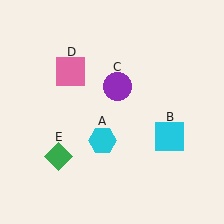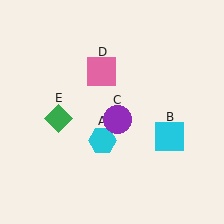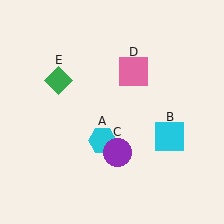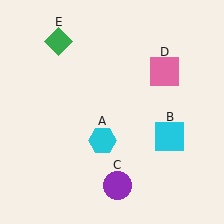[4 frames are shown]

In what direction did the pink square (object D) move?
The pink square (object D) moved right.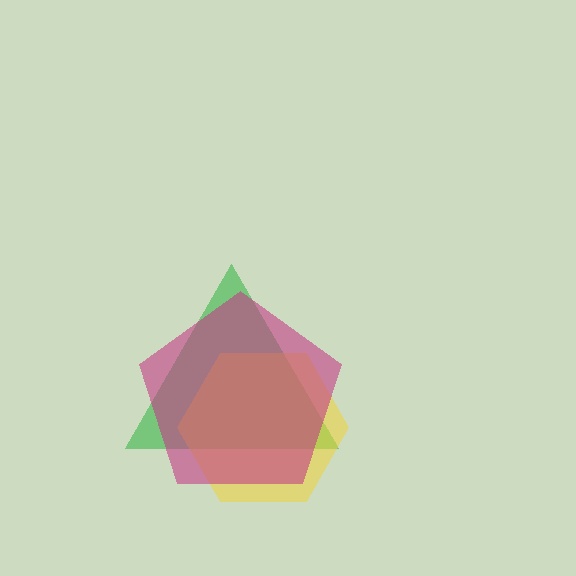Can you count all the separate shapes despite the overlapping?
Yes, there are 3 separate shapes.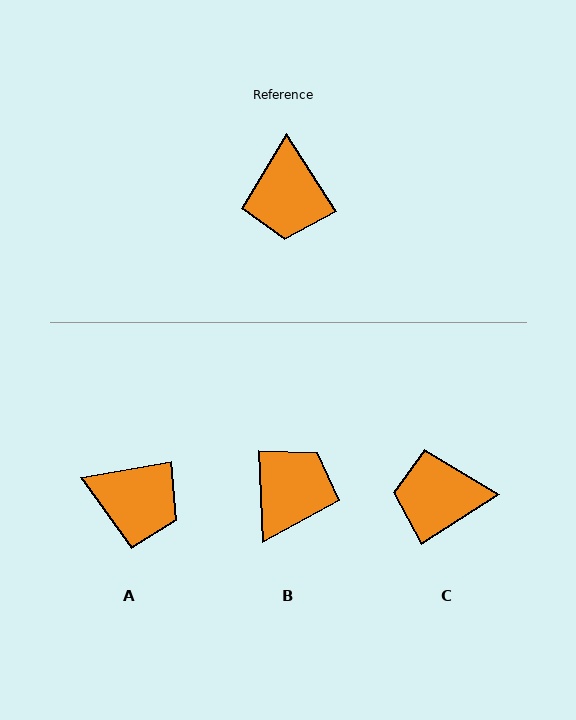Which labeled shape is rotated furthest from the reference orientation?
B, about 150 degrees away.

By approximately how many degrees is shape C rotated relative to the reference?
Approximately 90 degrees clockwise.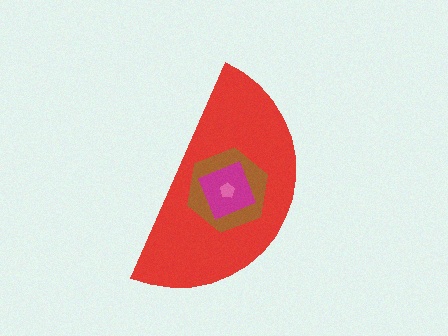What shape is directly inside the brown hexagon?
The magenta diamond.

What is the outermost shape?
The red semicircle.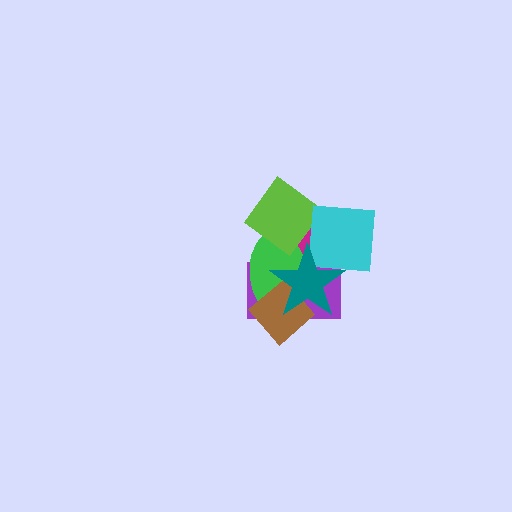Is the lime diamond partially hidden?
Yes, it is partially covered by another shape.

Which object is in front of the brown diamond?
The teal star is in front of the brown diamond.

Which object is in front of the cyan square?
The teal star is in front of the cyan square.